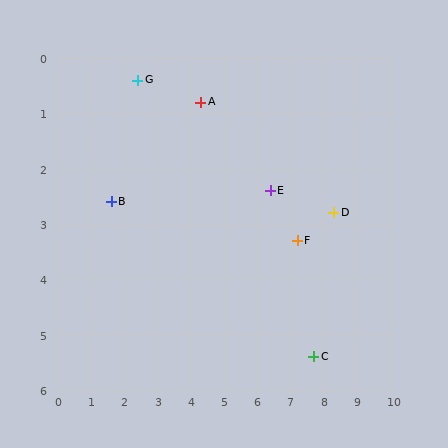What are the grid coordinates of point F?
Point F is at approximately (7.2, 3.3).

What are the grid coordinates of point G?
Point G is at approximately (2.4, 0.4).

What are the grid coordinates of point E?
Point E is at approximately (6.4, 2.4).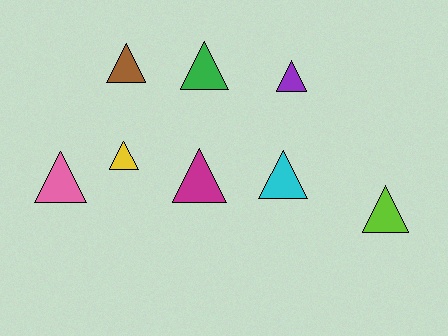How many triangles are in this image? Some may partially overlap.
There are 8 triangles.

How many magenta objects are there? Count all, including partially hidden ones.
There is 1 magenta object.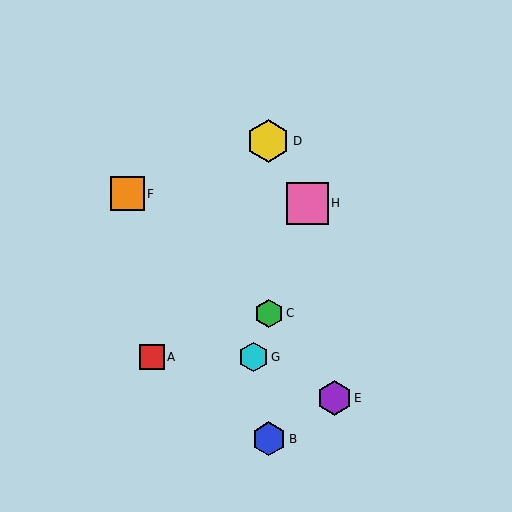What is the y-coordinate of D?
Object D is at y≈141.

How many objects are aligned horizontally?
2 objects (A, G) are aligned horizontally.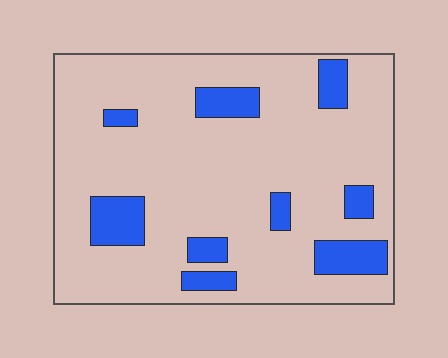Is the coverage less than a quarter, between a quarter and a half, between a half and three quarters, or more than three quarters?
Less than a quarter.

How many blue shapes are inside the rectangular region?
9.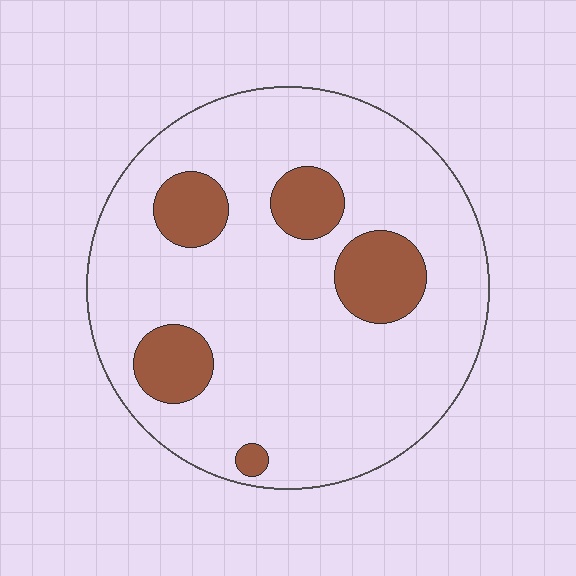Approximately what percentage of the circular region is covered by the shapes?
Approximately 15%.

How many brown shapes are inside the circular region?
5.